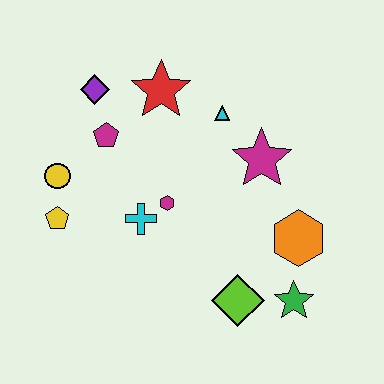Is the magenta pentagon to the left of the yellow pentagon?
No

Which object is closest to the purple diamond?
The magenta pentagon is closest to the purple diamond.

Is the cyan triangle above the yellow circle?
Yes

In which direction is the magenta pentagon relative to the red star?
The magenta pentagon is to the left of the red star.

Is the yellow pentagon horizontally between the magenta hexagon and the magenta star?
No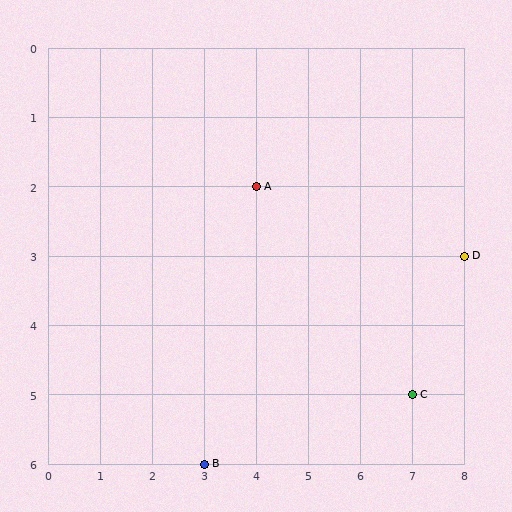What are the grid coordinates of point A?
Point A is at grid coordinates (4, 2).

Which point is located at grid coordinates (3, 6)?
Point B is at (3, 6).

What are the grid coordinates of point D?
Point D is at grid coordinates (8, 3).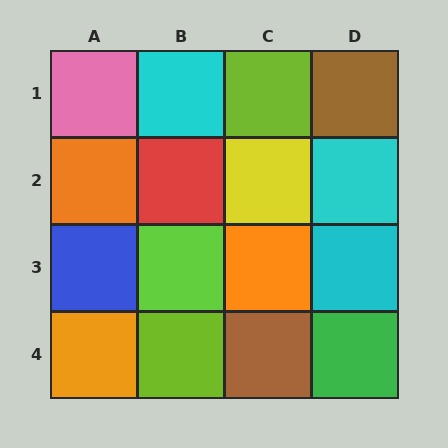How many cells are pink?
1 cell is pink.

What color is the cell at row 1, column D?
Brown.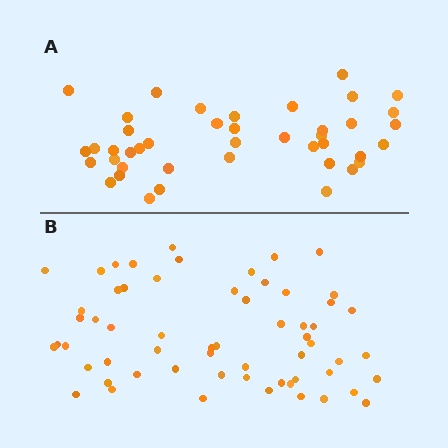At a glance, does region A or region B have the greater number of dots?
Region B (the bottom region) has more dots.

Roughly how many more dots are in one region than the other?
Region B has approximately 20 more dots than region A.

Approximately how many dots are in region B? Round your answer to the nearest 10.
About 60 dots.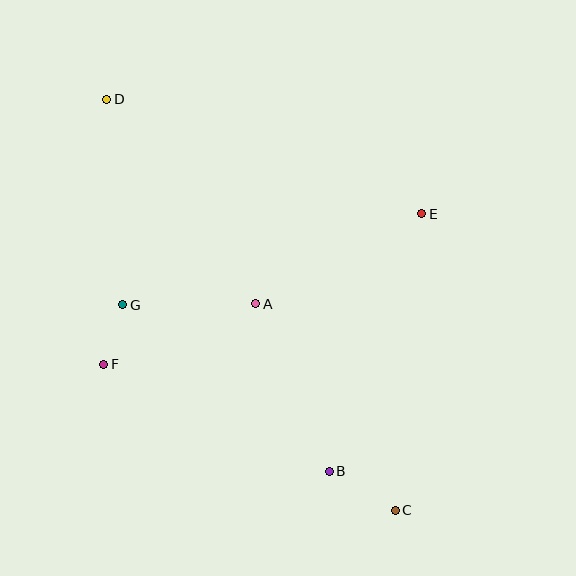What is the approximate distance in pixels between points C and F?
The distance between C and F is approximately 326 pixels.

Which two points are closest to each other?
Points F and G are closest to each other.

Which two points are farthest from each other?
Points C and D are farthest from each other.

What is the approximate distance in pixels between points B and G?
The distance between B and G is approximately 265 pixels.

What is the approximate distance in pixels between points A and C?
The distance between A and C is approximately 249 pixels.